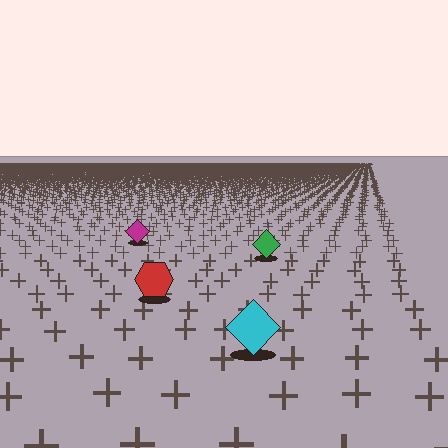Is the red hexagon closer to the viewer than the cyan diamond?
No. The cyan diamond is closer — you can tell from the texture gradient: the ground texture is coarser near it.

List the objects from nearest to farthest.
From nearest to farthest: the cyan diamond, the red hexagon, the green diamond, the magenta diamond.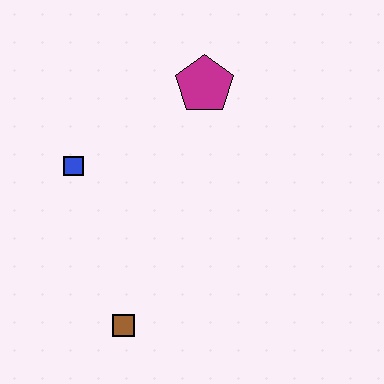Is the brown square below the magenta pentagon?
Yes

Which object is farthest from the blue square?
The brown square is farthest from the blue square.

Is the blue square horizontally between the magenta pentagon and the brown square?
No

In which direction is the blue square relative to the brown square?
The blue square is above the brown square.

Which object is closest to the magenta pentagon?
The blue square is closest to the magenta pentagon.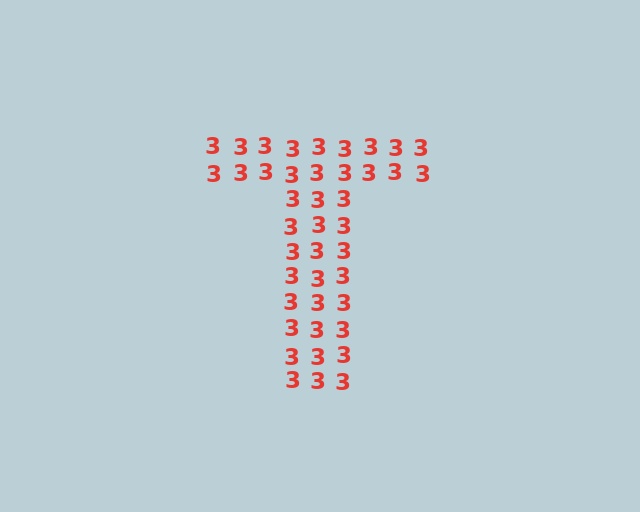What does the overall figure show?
The overall figure shows the letter T.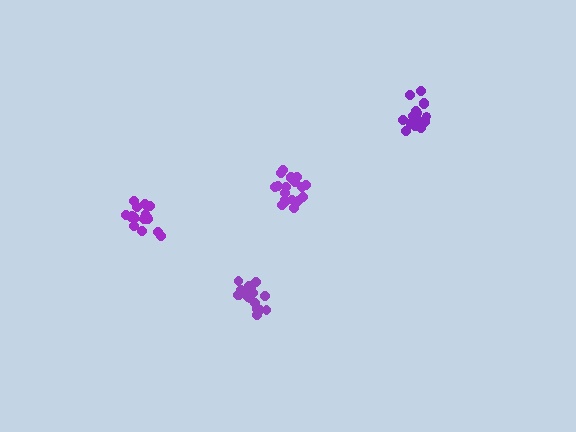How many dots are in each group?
Group 1: 19 dots, Group 2: 19 dots, Group 3: 19 dots, Group 4: 18 dots (75 total).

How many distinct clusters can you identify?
There are 4 distinct clusters.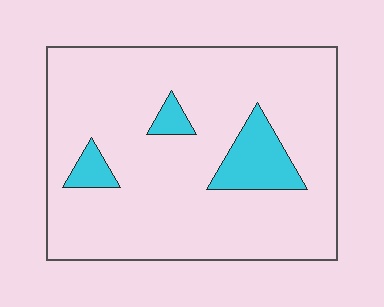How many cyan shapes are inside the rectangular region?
3.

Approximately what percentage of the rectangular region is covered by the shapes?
Approximately 10%.